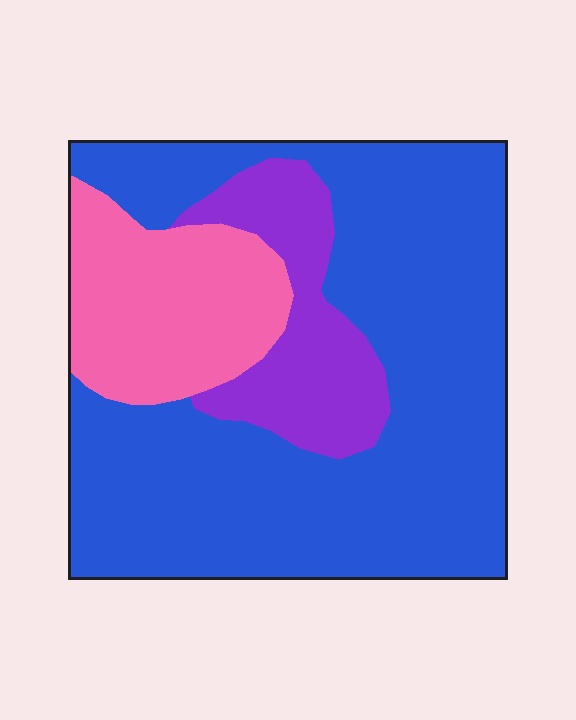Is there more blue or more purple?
Blue.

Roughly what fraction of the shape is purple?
Purple takes up less than a quarter of the shape.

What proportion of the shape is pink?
Pink covers around 20% of the shape.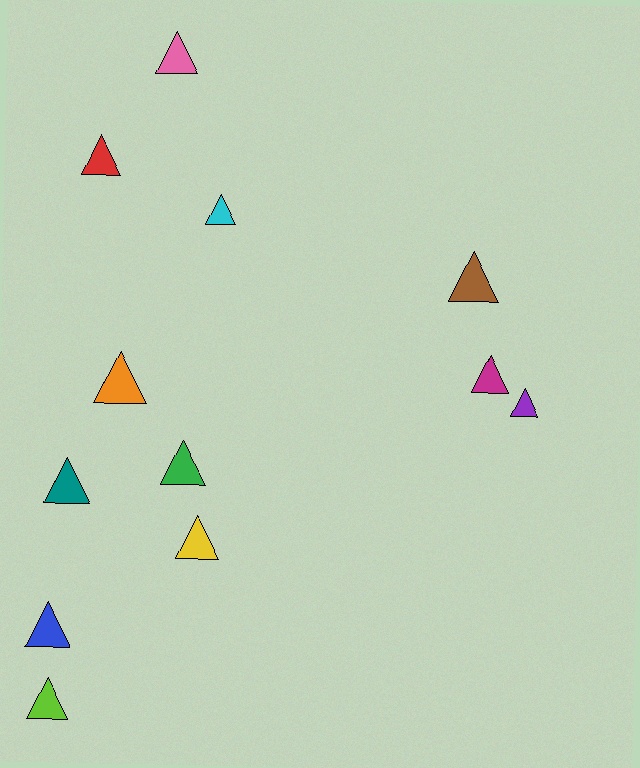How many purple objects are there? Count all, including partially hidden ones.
There is 1 purple object.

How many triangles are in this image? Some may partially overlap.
There are 12 triangles.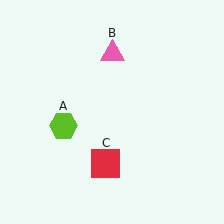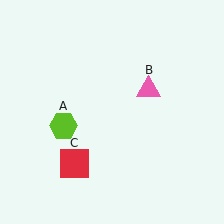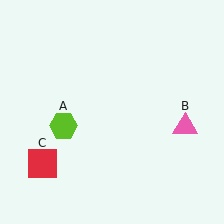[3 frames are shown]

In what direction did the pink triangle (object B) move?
The pink triangle (object B) moved down and to the right.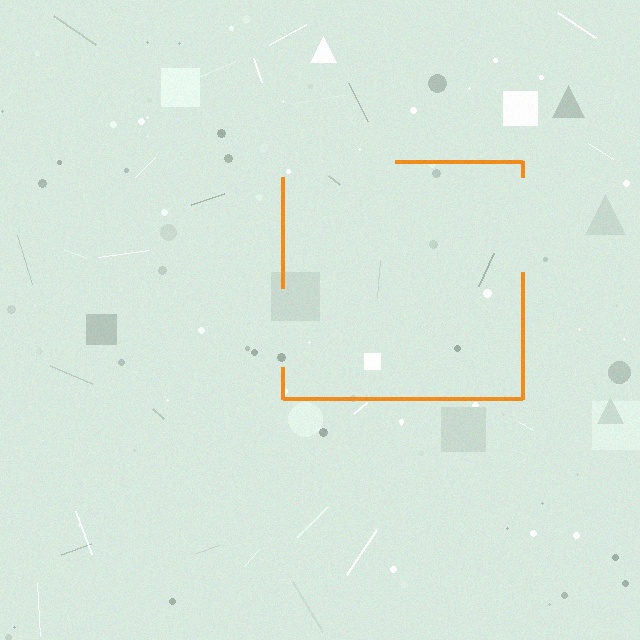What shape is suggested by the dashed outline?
The dashed outline suggests a square.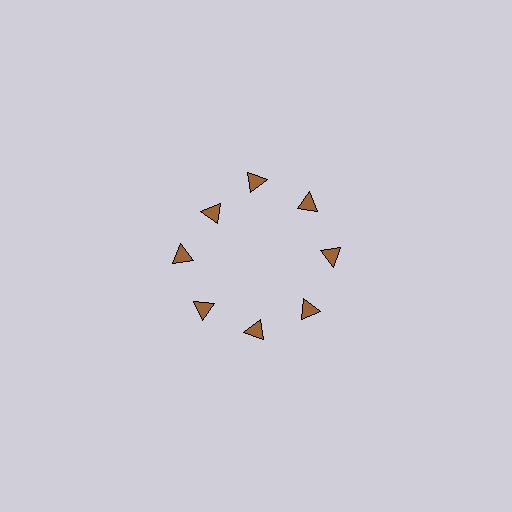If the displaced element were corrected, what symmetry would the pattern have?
It would have 8-fold rotational symmetry — the pattern would map onto itself every 45 degrees.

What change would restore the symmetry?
The symmetry would be restored by moving it outward, back onto the ring so that all 8 triangles sit at equal angles and equal distance from the center.